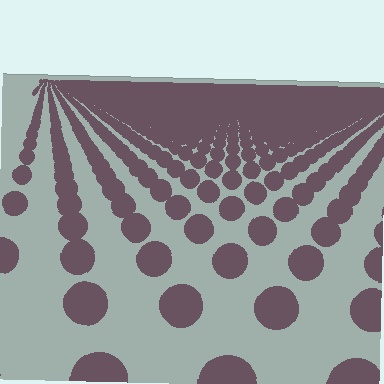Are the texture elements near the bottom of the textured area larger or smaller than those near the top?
Larger. Near the bottom, elements are closer to the viewer and appear at a bigger on-screen size.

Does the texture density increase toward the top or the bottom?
Density increases toward the top.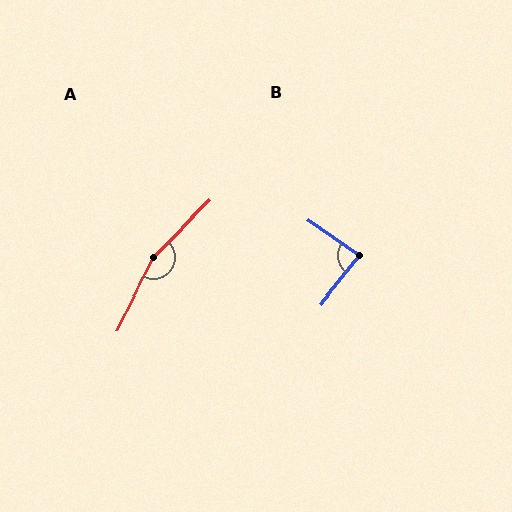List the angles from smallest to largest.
B (86°), A (162°).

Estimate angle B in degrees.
Approximately 86 degrees.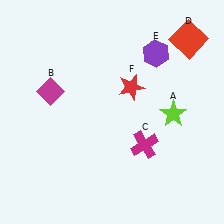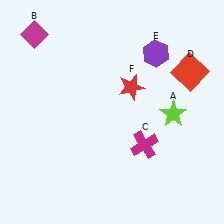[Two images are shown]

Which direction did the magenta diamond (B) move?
The magenta diamond (B) moved up.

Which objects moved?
The objects that moved are: the magenta diamond (B), the red square (D).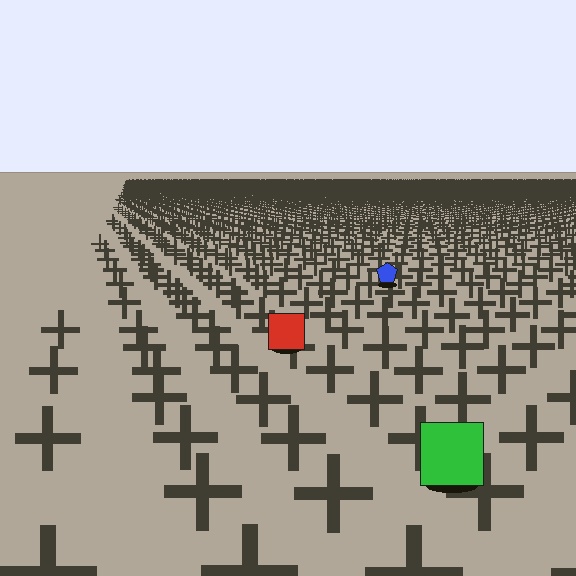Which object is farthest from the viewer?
The blue pentagon is farthest from the viewer. It appears smaller and the ground texture around it is denser.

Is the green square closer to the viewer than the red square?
Yes. The green square is closer — you can tell from the texture gradient: the ground texture is coarser near it.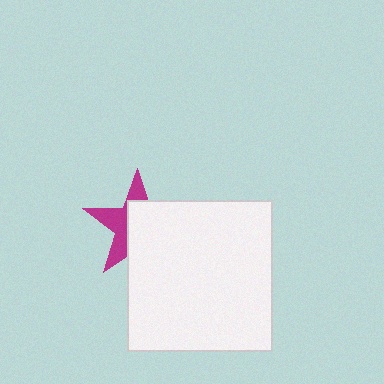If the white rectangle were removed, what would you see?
You would see the complete magenta star.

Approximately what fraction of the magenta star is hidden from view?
Roughly 58% of the magenta star is hidden behind the white rectangle.